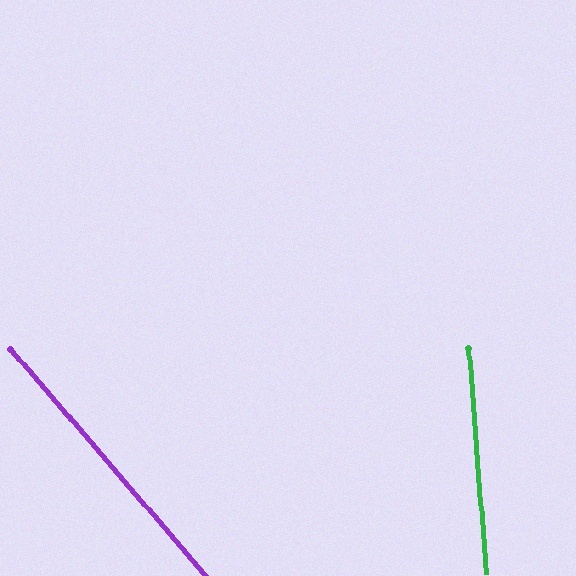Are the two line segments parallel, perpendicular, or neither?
Neither parallel nor perpendicular — they differ by about 36°.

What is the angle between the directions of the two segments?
Approximately 36 degrees.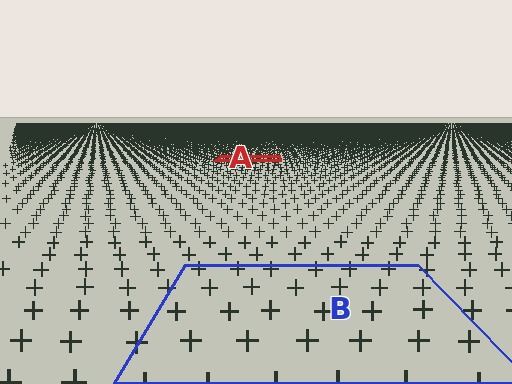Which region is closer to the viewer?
Region B is closer. The texture elements there are larger and more spread out.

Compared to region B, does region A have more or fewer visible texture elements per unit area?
Region A has more texture elements per unit area — they are packed more densely because it is farther away.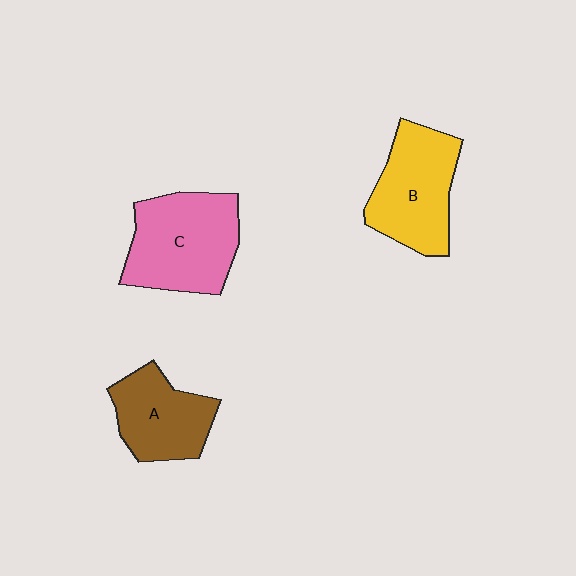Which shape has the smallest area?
Shape A (brown).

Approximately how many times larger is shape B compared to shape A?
Approximately 1.2 times.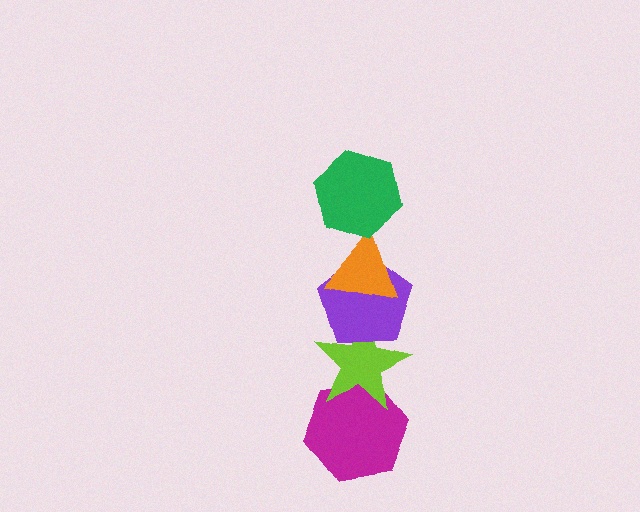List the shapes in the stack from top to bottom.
From top to bottom: the green hexagon, the orange triangle, the purple pentagon, the lime star, the magenta hexagon.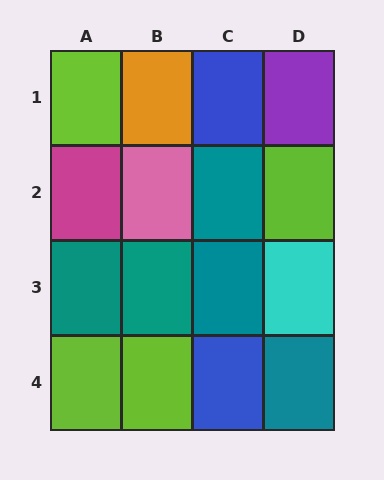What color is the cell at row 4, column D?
Teal.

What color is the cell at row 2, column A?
Magenta.